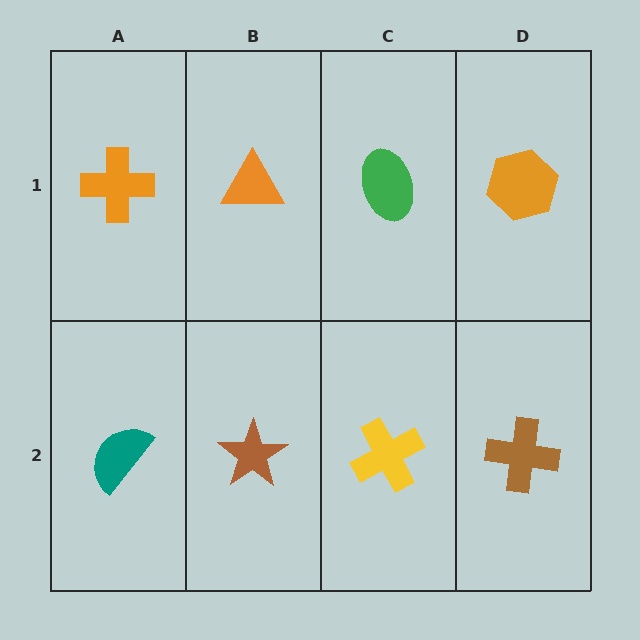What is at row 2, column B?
A brown star.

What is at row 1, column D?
An orange hexagon.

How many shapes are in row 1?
4 shapes.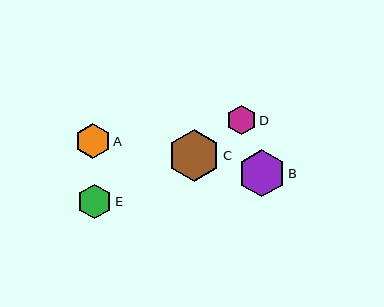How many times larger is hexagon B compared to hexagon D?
Hexagon B is approximately 1.6 times the size of hexagon D.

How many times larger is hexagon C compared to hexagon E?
Hexagon C is approximately 1.5 times the size of hexagon E.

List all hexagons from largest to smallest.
From largest to smallest: C, B, A, E, D.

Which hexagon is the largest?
Hexagon C is the largest with a size of approximately 51 pixels.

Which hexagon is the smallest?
Hexagon D is the smallest with a size of approximately 30 pixels.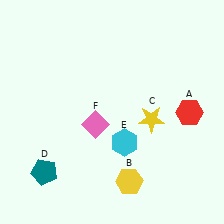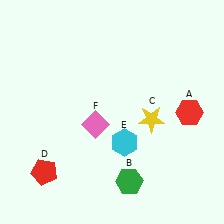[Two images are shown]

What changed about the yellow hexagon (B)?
In Image 1, B is yellow. In Image 2, it changed to green.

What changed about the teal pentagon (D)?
In Image 1, D is teal. In Image 2, it changed to red.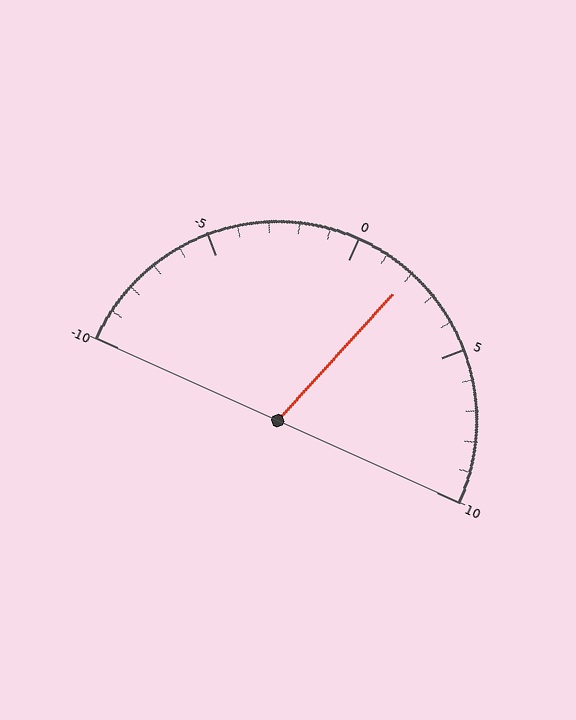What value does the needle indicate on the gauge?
The needle indicates approximately 2.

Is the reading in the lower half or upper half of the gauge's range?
The reading is in the upper half of the range (-10 to 10).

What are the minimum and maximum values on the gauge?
The gauge ranges from -10 to 10.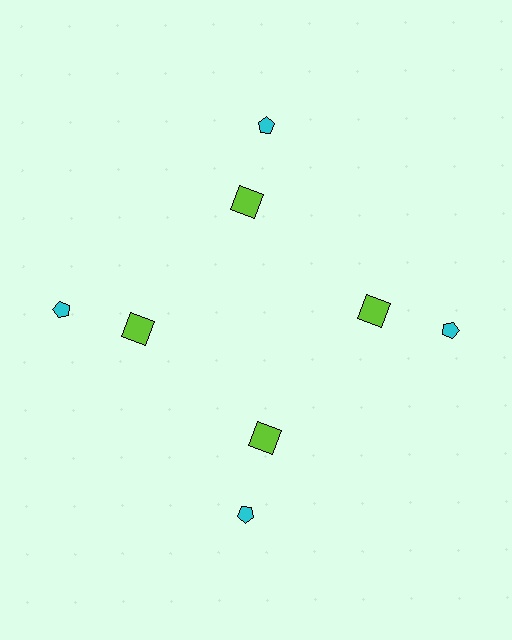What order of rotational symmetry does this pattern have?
This pattern has 4-fold rotational symmetry.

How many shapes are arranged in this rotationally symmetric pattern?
There are 8 shapes, arranged in 4 groups of 2.